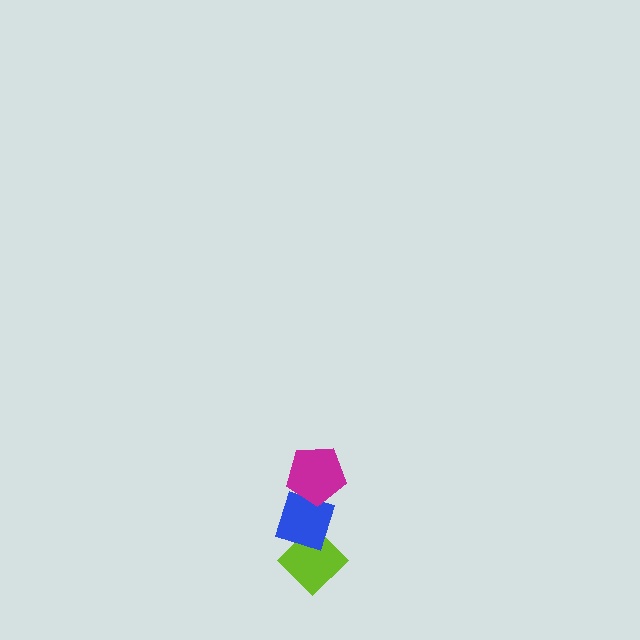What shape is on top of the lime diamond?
The blue diamond is on top of the lime diamond.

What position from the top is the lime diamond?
The lime diamond is 3rd from the top.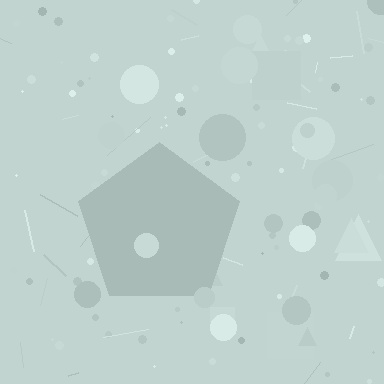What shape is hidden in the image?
A pentagon is hidden in the image.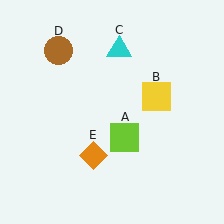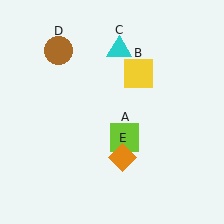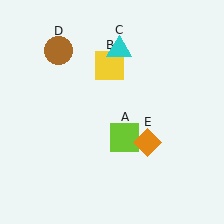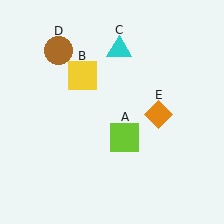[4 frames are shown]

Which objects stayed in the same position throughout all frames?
Lime square (object A) and cyan triangle (object C) and brown circle (object D) remained stationary.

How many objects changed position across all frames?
2 objects changed position: yellow square (object B), orange diamond (object E).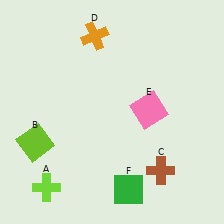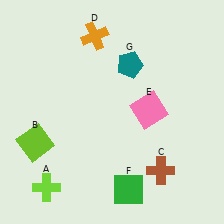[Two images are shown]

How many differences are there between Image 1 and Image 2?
There is 1 difference between the two images.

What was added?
A teal pentagon (G) was added in Image 2.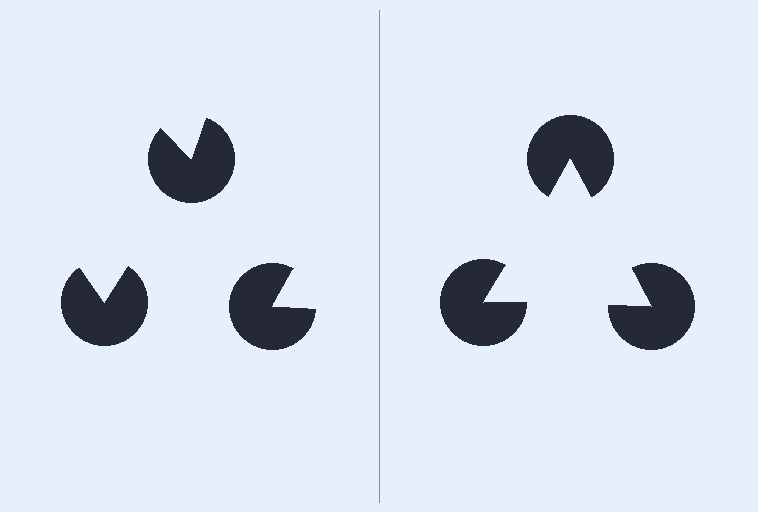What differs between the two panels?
The pac-man discs are positioned identically on both sides; only the wedge orientations differ. On the right they align to a triangle; on the left they are misaligned.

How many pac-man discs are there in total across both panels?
6 — 3 on each side.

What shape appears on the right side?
An illusory triangle.